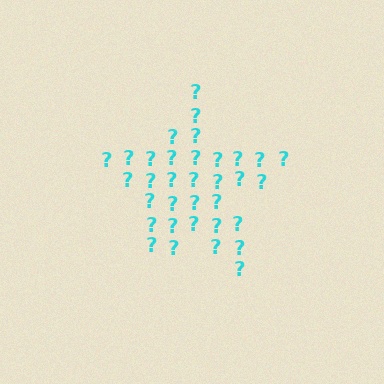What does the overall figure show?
The overall figure shows a star.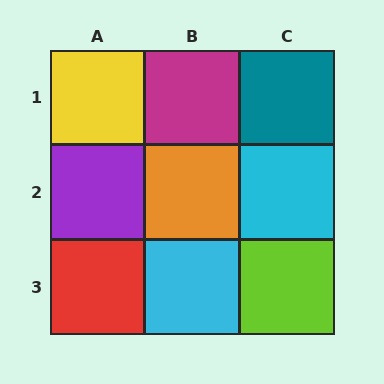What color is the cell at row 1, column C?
Teal.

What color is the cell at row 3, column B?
Cyan.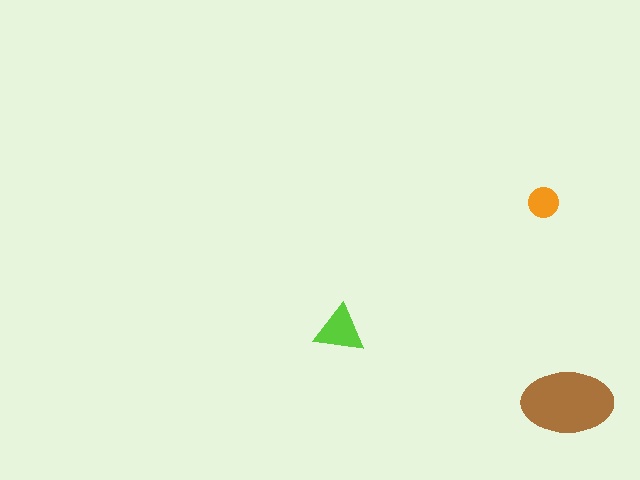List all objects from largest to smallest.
The brown ellipse, the lime triangle, the orange circle.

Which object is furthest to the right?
The brown ellipse is rightmost.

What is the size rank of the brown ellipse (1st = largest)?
1st.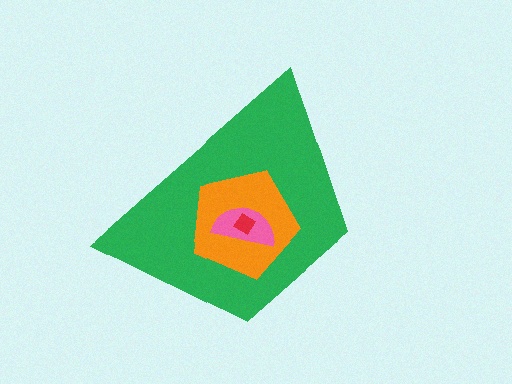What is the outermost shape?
The green trapezoid.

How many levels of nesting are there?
4.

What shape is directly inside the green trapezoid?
The orange pentagon.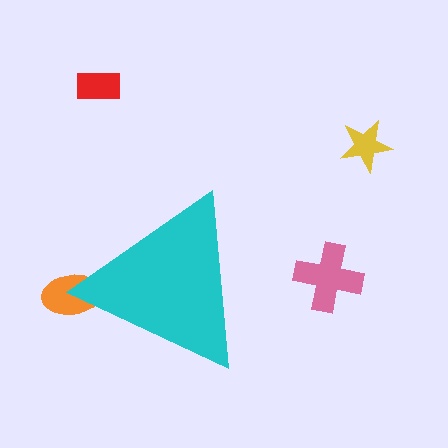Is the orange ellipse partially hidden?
Yes, the orange ellipse is partially hidden behind the cyan triangle.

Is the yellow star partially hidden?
No, the yellow star is fully visible.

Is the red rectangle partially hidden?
No, the red rectangle is fully visible.